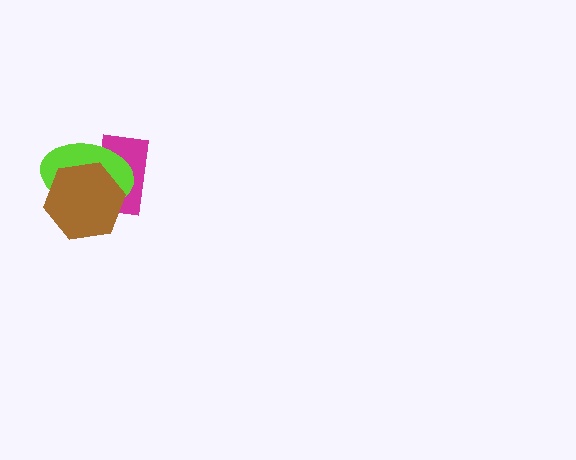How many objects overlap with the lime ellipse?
2 objects overlap with the lime ellipse.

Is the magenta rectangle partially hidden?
Yes, it is partially covered by another shape.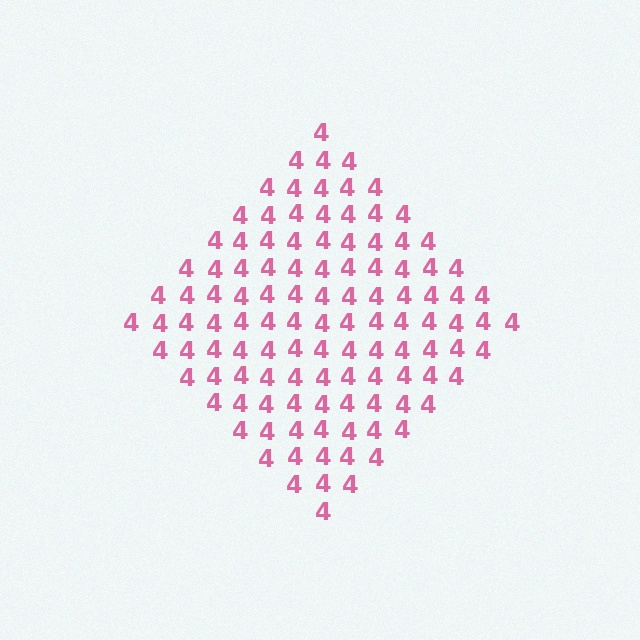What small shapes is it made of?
It is made of small digit 4's.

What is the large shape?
The large shape is a diamond.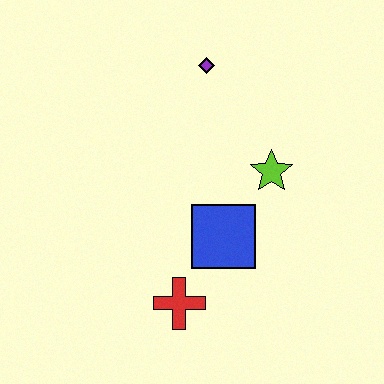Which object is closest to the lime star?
The blue square is closest to the lime star.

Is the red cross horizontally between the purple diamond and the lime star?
No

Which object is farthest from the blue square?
The purple diamond is farthest from the blue square.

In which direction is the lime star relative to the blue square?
The lime star is above the blue square.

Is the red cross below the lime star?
Yes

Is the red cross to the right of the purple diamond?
No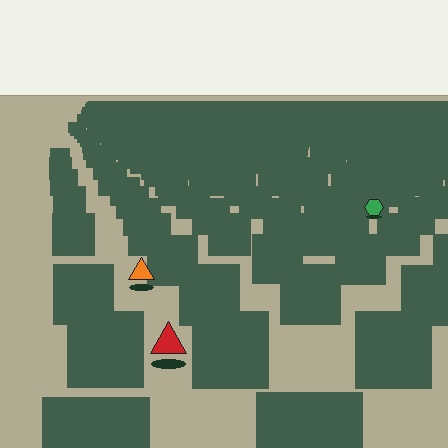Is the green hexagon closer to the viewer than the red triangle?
No. The red triangle is closer — you can tell from the texture gradient: the ground texture is coarser near it.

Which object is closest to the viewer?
The red triangle is closest. The texture marks near it are larger and more spread out.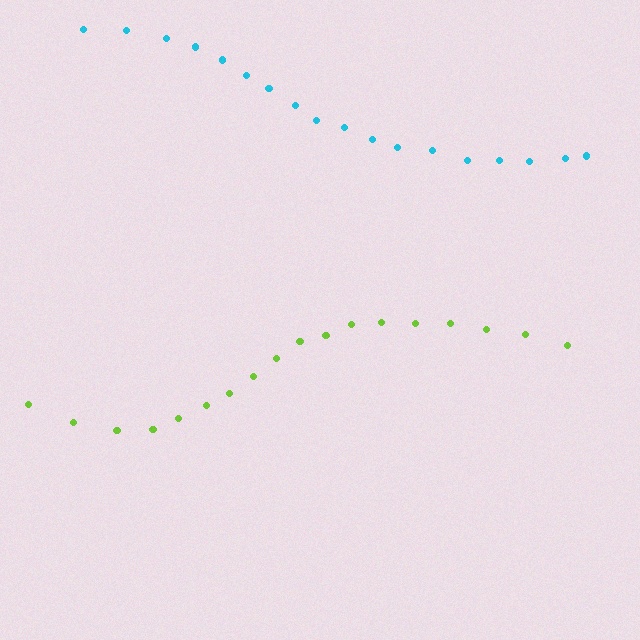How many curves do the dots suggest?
There are 2 distinct paths.